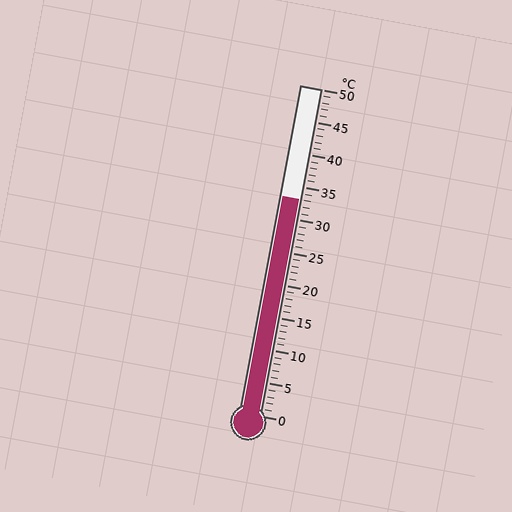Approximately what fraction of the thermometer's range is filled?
The thermometer is filled to approximately 65% of its range.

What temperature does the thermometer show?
The thermometer shows approximately 33°C.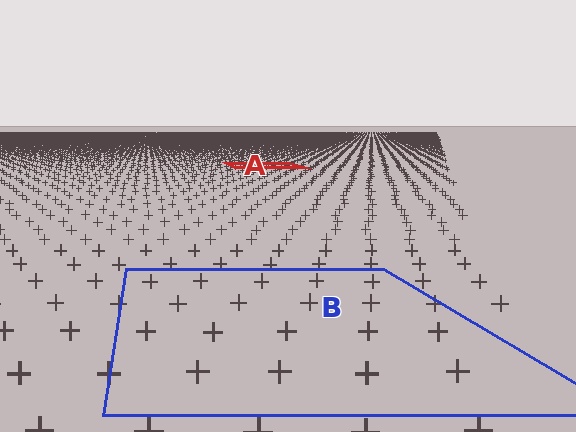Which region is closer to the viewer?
Region B is closer. The texture elements there are larger and more spread out.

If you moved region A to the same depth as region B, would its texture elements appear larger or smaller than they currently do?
They would appear larger. At a closer depth, the same texture elements are projected at a bigger on-screen size.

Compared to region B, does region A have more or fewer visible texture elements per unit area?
Region A has more texture elements per unit area — they are packed more densely because it is farther away.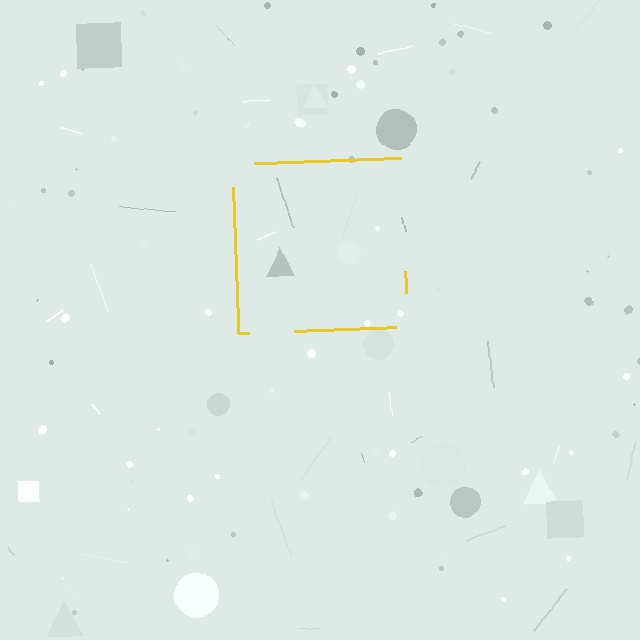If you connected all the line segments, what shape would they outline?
They would outline a square.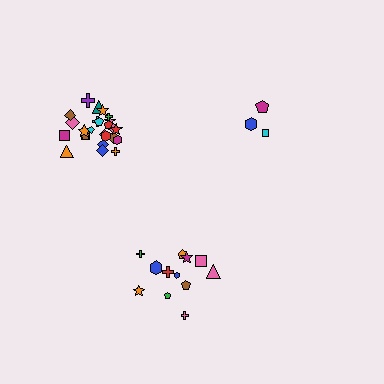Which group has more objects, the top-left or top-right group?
The top-left group.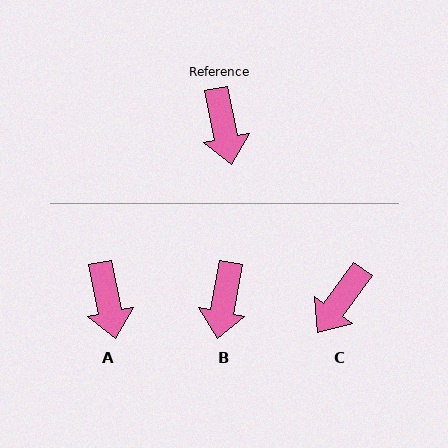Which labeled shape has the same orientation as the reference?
A.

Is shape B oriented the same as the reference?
No, it is off by about 22 degrees.